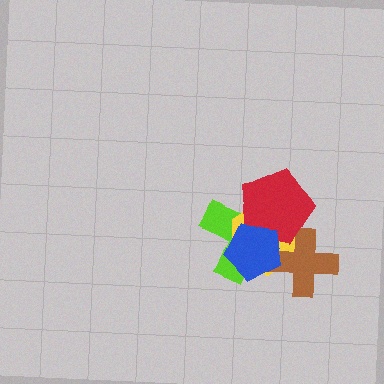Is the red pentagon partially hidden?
Yes, it is partially covered by another shape.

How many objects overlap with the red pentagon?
4 objects overlap with the red pentagon.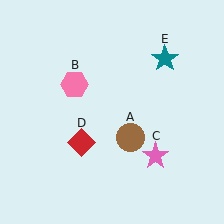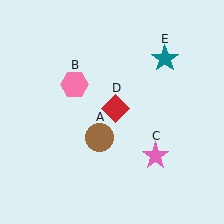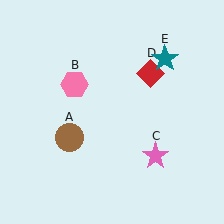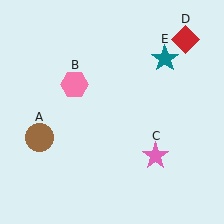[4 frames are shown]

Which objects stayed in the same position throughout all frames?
Pink hexagon (object B) and pink star (object C) and teal star (object E) remained stationary.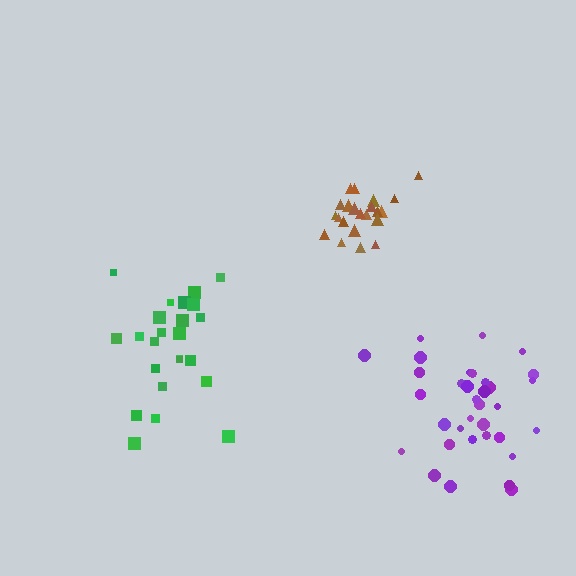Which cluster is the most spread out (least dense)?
Green.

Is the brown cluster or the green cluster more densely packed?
Brown.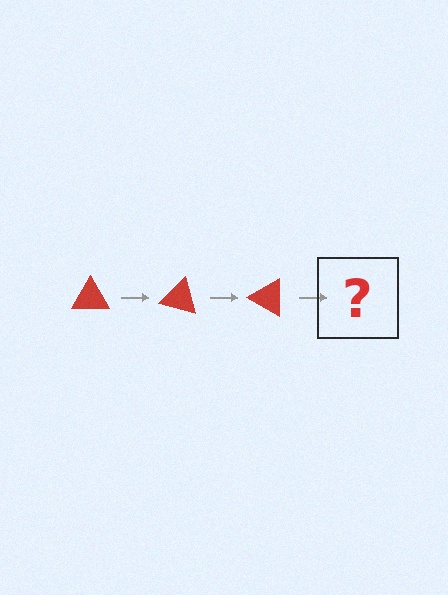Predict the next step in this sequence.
The next step is a red triangle rotated 45 degrees.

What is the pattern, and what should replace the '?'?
The pattern is that the triangle rotates 15 degrees each step. The '?' should be a red triangle rotated 45 degrees.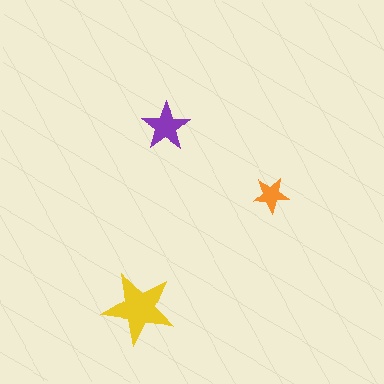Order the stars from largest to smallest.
the yellow one, the purple one, the orange one.